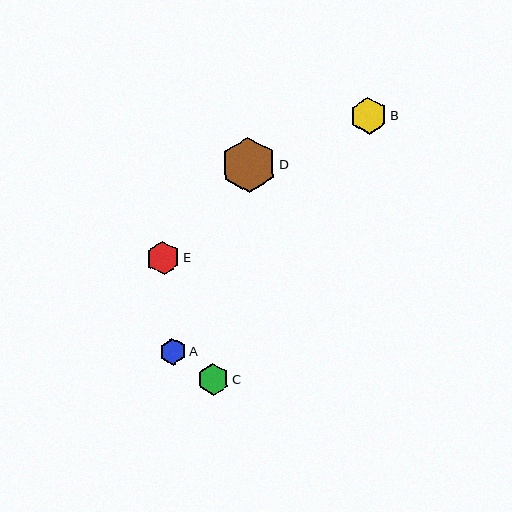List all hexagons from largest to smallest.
From largest to smallest: D, B, E, C, A.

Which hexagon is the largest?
Hexagon D is the largest with a size of approximately 55 pixels.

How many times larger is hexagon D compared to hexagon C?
Hexagon D is approximately 1.7 times the size of hexagon C.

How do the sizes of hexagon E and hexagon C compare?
Hexagon E and hexagon C are approximately the same size.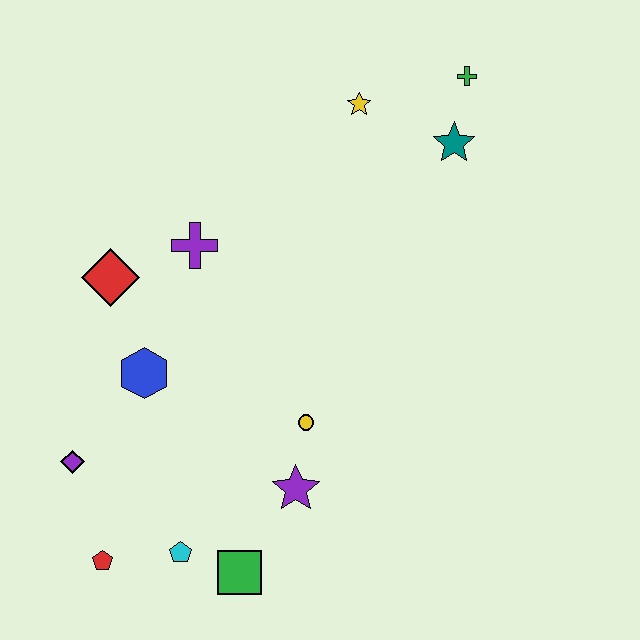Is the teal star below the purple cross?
No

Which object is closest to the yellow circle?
The purple star is closest to the yellow circle.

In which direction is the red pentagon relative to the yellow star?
The red pentagon is below the yellow star.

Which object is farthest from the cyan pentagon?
The green cross is farthest from the cyan pentagon.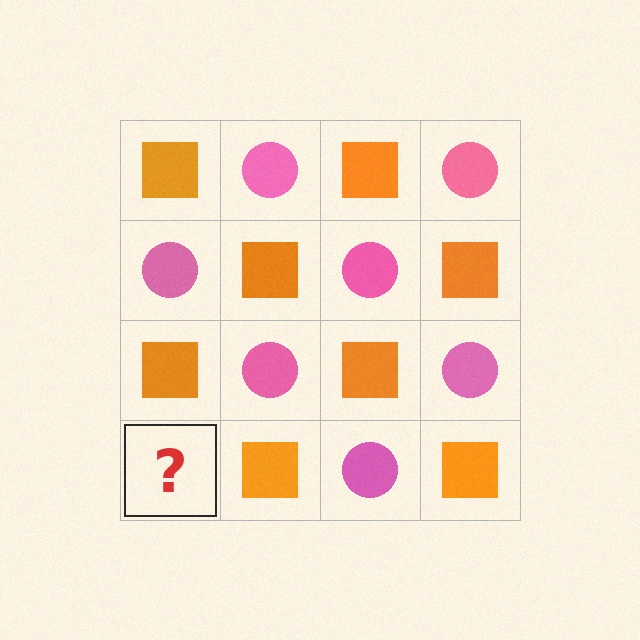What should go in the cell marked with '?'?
The missing cell should contain a pink circle.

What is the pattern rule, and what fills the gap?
The rule is that it alternates orange square and pink circle in a checkerboard pattern. The gap should be filled with a pink circle.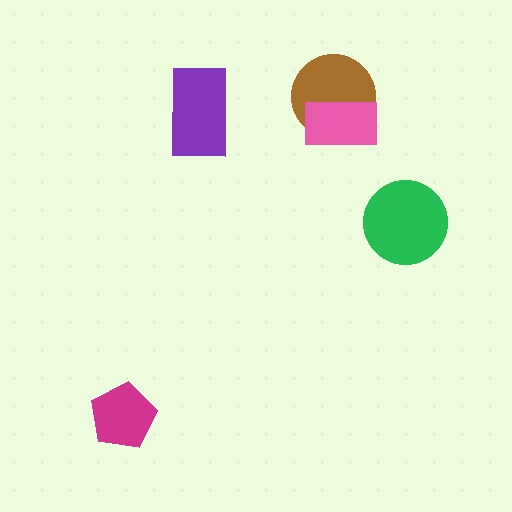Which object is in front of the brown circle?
The pink rectangle is in front of the brown circle.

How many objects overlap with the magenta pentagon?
0 objects overlap with the magenta pentagon.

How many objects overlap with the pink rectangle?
1 object overlaps with the pink rectangle.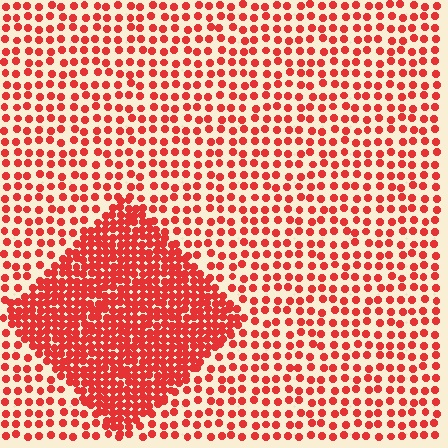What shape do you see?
I see a diamond.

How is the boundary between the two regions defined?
The boundary is defined by a change in element density (approximately 2.4x ratio). All elements are the same color, size, and shape.